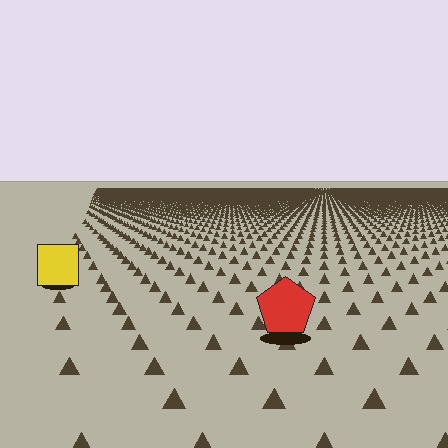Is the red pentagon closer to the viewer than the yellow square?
Yes. The red pentagon is closer — you can tell from the texture gradient: the ground texture is coarser near it.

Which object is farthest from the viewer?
The yellow square is farthest from the viewer. It appears smaller and the ground texture around it is denser.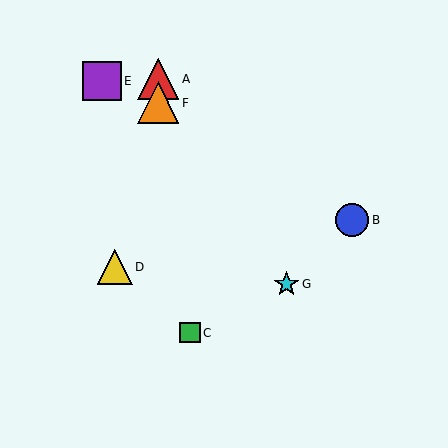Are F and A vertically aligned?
Yes, both are at x≈158.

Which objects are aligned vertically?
Objects A, F are aligned vertically.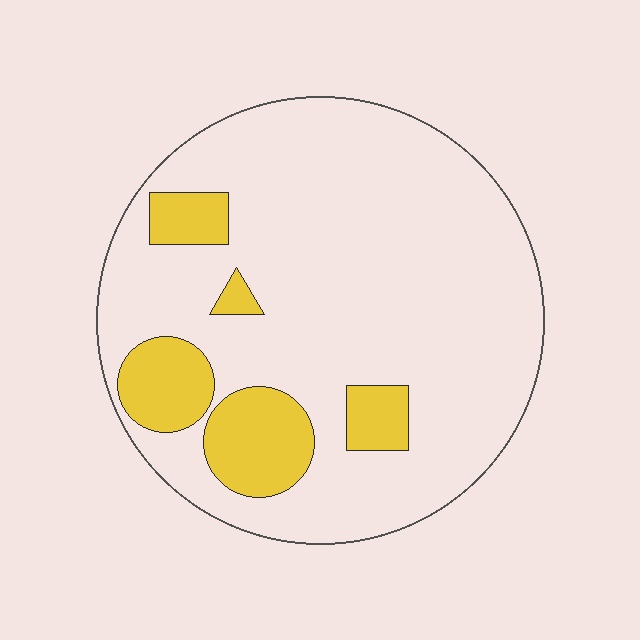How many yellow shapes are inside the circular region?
5.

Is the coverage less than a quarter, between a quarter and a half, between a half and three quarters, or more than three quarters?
Less than a quarter.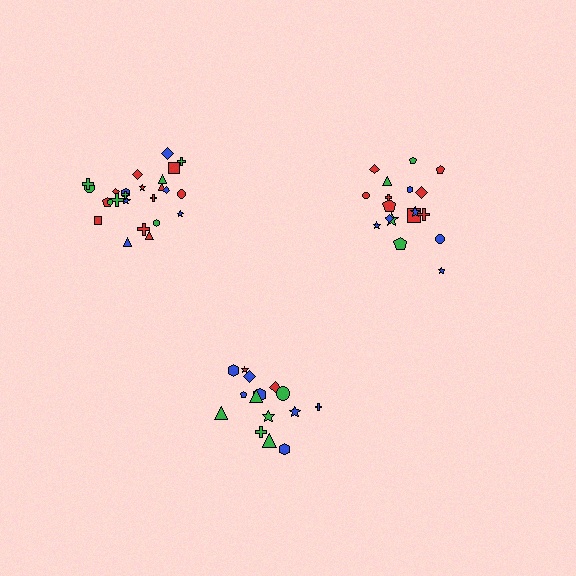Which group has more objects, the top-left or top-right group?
The top-left group.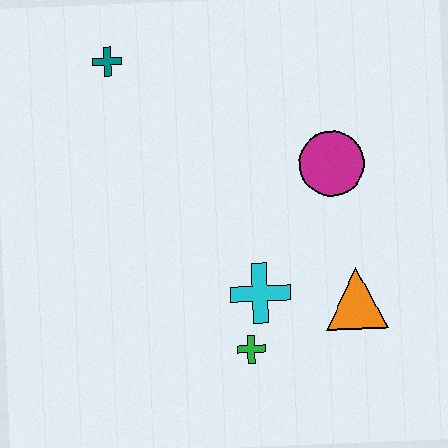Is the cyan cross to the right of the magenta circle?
No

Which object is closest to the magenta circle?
The orange triangle is closest to the magenta circle.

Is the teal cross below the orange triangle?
No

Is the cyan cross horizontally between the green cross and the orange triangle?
Yes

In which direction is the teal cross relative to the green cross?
The teal cross is above the green cross.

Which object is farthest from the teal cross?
The orange triangle is farthest from the teal cross.